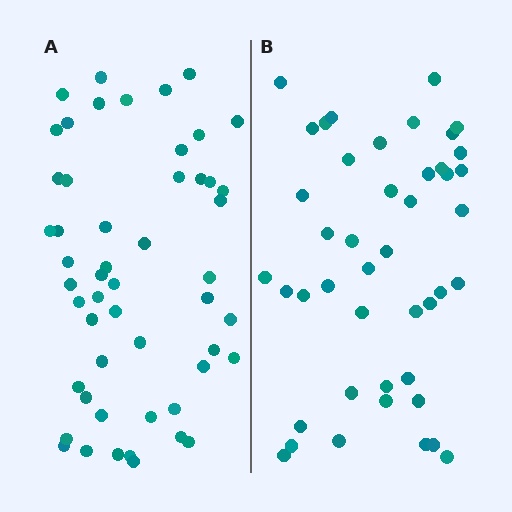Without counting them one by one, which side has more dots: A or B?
Region A (the left region) has more dots.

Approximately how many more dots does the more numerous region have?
Region A has roughly 8 or so more dots than region B.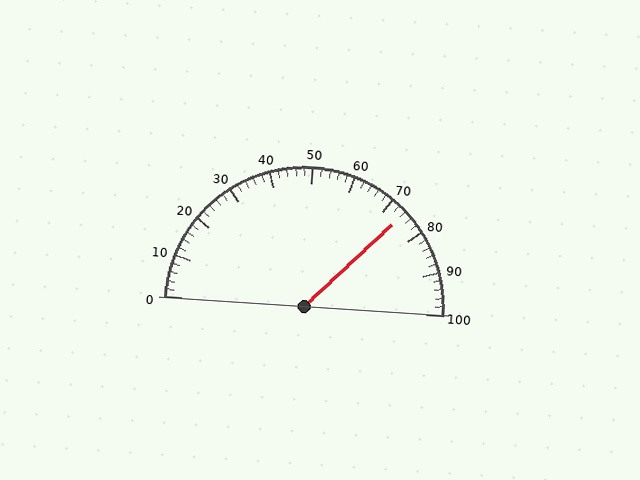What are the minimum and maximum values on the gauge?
The gauge ranges from 0 to 100.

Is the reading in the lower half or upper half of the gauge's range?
The reading is in the upper half of the range (0 to 100).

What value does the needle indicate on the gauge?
The needle indicates approximately 74.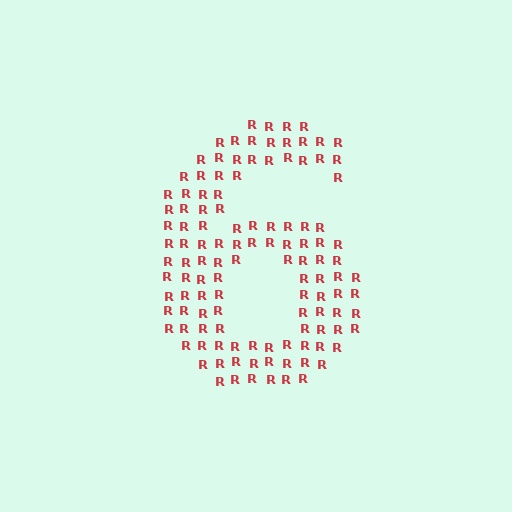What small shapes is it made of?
It is made of small letter R's.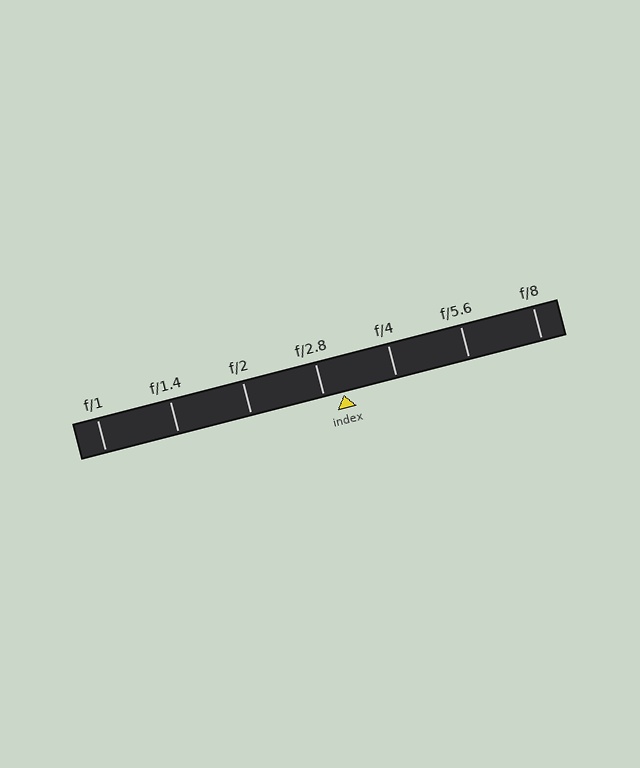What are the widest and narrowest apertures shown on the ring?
The widest aperture shown is f/1 and the narrowest is f/8.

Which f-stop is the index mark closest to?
The index mark is closest to f/2.8.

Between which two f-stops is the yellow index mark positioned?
The index mark is between f/2.8 and f/4.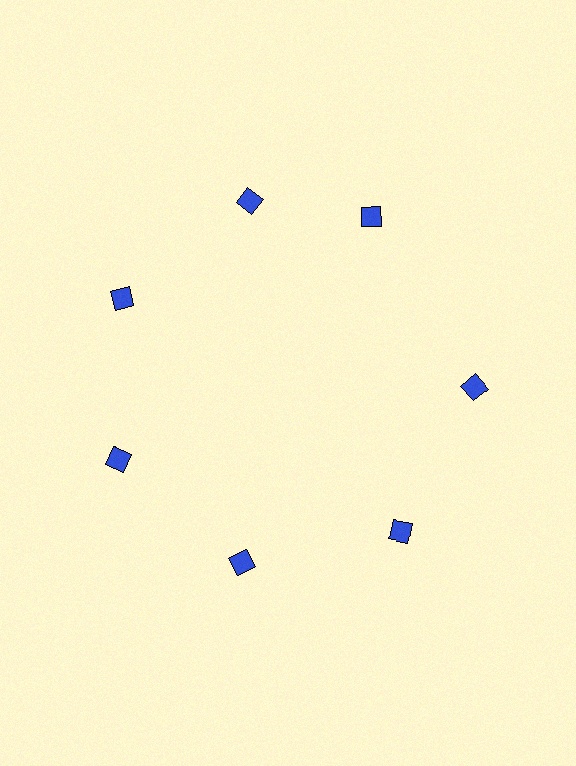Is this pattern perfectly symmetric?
No. The 7 blue squares are arranged in a ring, but one element near the 1 o'clock position is rotated out of alignment along the ring, breaking the 7-fold rotational symmetry.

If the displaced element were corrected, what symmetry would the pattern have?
It would have 7-fold rotational symmetry — the pattern would map onto itself every 51 degrees.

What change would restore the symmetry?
The symmetry would be restored by rotating it back into even spacing with its neighbors so that all 7 squares sit at equal angles and equal distance from the center.